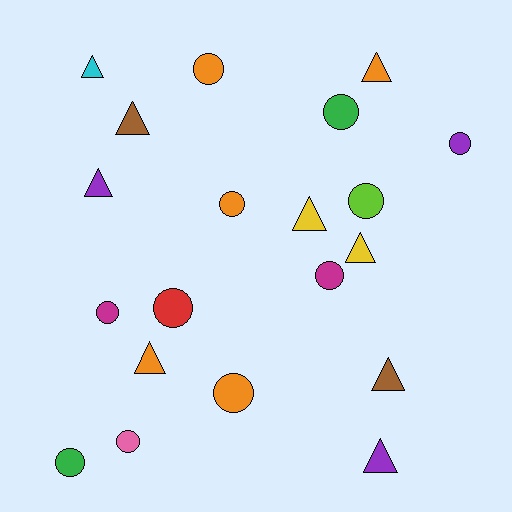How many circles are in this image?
There are 11 circles.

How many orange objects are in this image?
There are 5 orange objects.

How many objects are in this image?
There are 20 objects.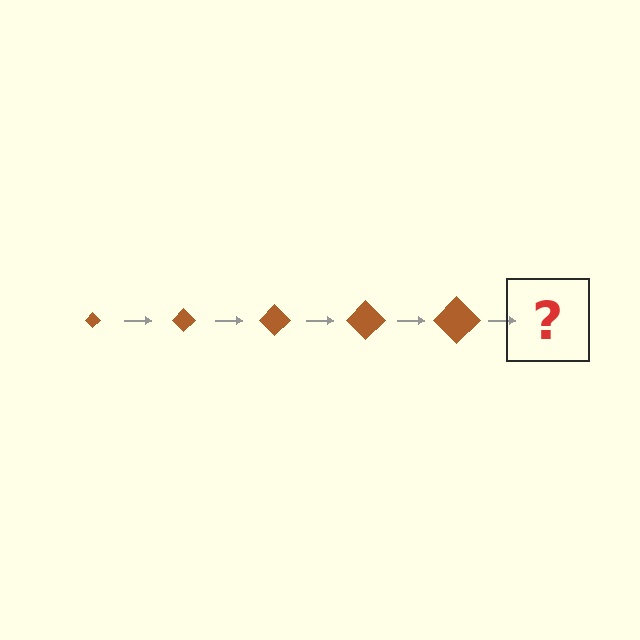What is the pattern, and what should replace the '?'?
The pattern is that the diamond gets progressively larger each step. The '?' should be a brown diamond, larger than the previous one.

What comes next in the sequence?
The next element should be a brown diamond, larger than the previous one.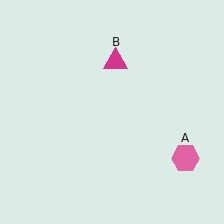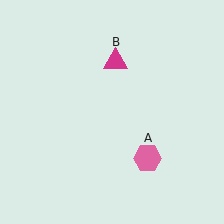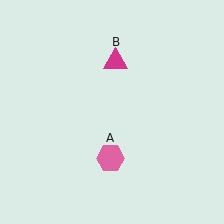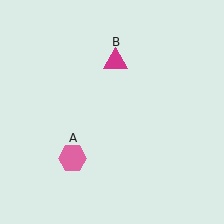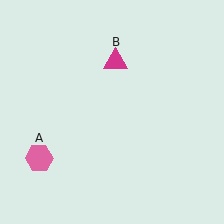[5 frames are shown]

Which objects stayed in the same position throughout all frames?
Magenta triangle (object B) remained stationary.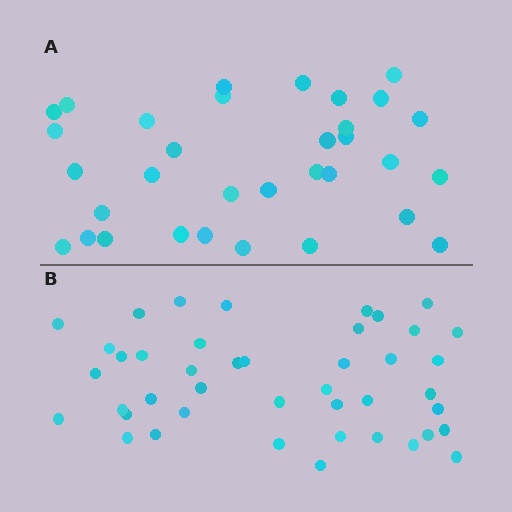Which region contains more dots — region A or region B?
Region B (the bottom region) has more dots.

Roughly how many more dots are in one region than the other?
Region B has roughly 10 or so more dots than region A.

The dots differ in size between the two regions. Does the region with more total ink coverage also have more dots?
No. Region A has more total ink coverage because its dots are larger, but region B actually contains more individual dots. Total area can be misleading — the number of items is what matters here.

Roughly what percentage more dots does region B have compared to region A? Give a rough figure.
About 30% more.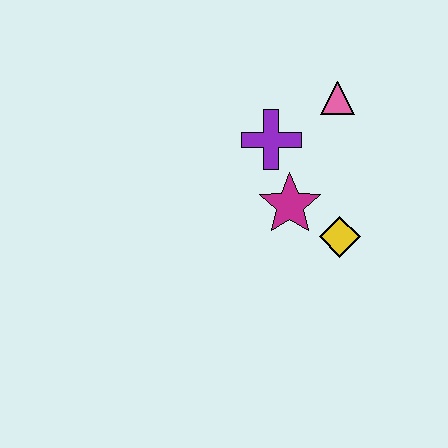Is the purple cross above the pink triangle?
No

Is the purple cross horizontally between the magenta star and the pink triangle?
No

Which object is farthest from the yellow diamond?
The pink triangle is farthest from the yellow diamond.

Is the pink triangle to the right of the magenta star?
Yes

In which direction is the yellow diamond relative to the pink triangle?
The yellow diamond is below the pink triangle.